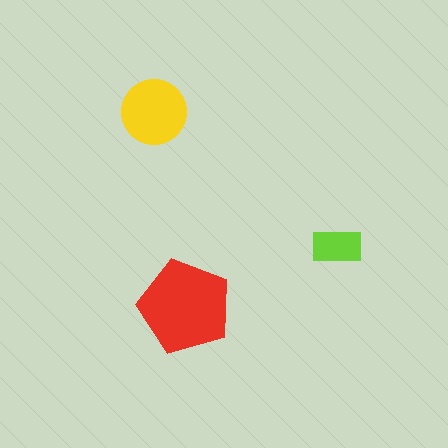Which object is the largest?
The red pentagon.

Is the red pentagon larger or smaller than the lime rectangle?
Larger.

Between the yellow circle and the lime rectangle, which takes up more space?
The yellow circle.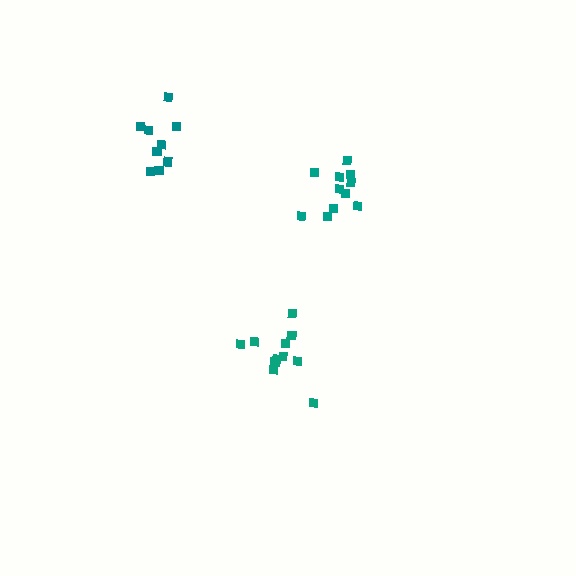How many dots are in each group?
Group 1: 11 dots, Group 2: 11 dots, Group 3: 9 dots (31 total).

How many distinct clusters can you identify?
There are 3 distinct clusters.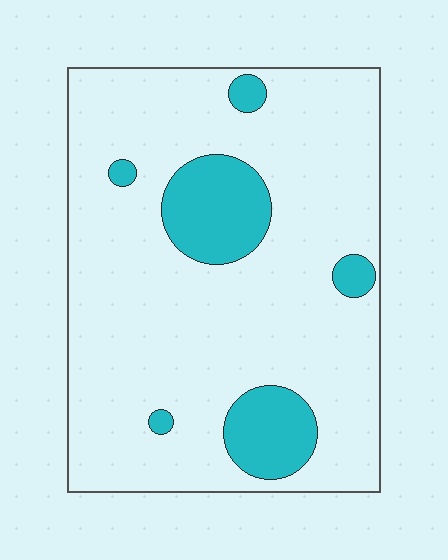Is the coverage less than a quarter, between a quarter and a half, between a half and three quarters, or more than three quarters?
Less than a quarter.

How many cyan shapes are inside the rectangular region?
6.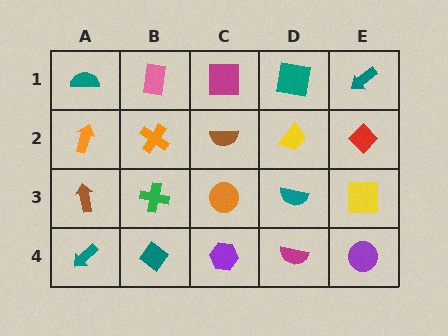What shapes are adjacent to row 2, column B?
A pink rectangle (row 1, column B), a green cross (row 3, column B), an orange arrow (row 2, column A), a brown semicircle (row 2, column C).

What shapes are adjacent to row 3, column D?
A yellow trapezoid (row 2, column D), a magenta semicircle (row 4, column D), an orange circle (row 3, column C), a yellow square (row 3, column E).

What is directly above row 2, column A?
A teal semicircle.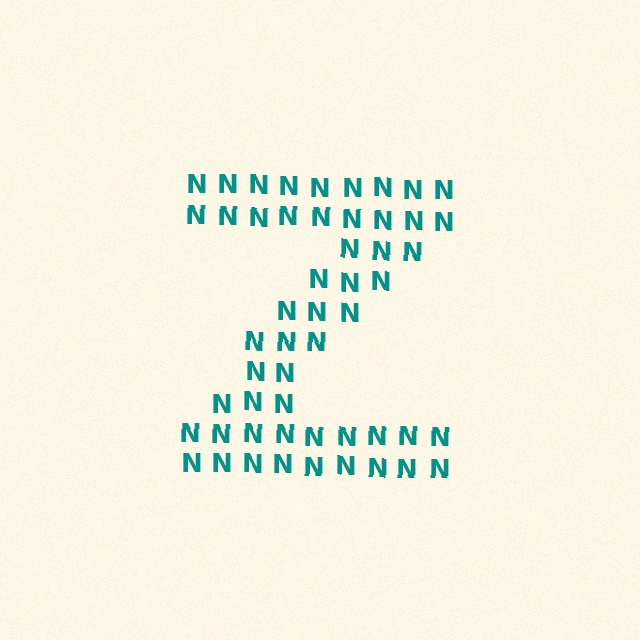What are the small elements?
The small elements are letter N's.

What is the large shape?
The large shape is the letter Z.